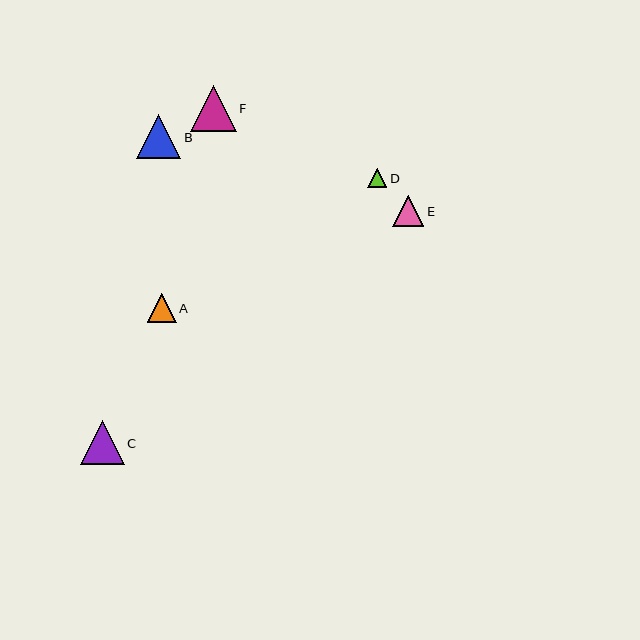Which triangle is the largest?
Triangle F is the largest with a size of approximately 46 pixels.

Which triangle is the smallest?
Triangle D is the smallest with a size of approximately 19 pixels.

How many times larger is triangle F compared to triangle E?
Triangle F is approximately 1.5 times the size of triangle E.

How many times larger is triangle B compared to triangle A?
Triangle B is approximately 1.5 times the size of triangle A.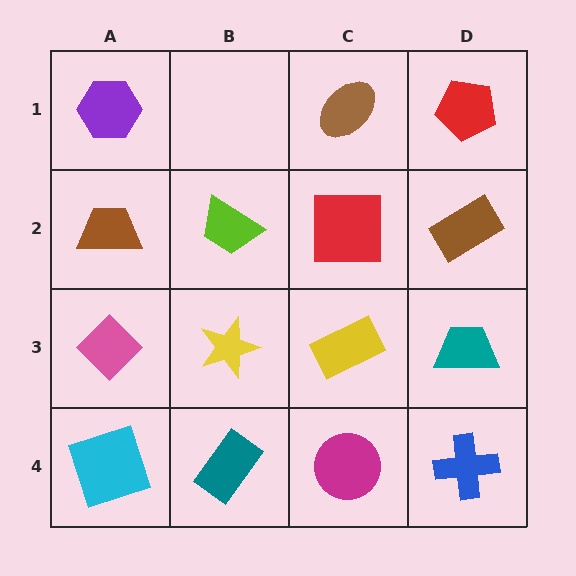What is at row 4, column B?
A teal rectangle.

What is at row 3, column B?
A yellow star.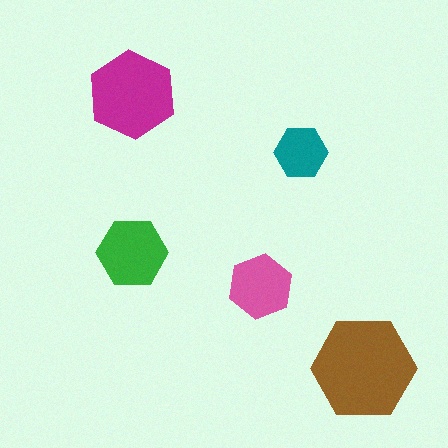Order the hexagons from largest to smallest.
the brown one, the magenta one, the green one, the pink one, the teal one.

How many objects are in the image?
There are 5 objects in the image.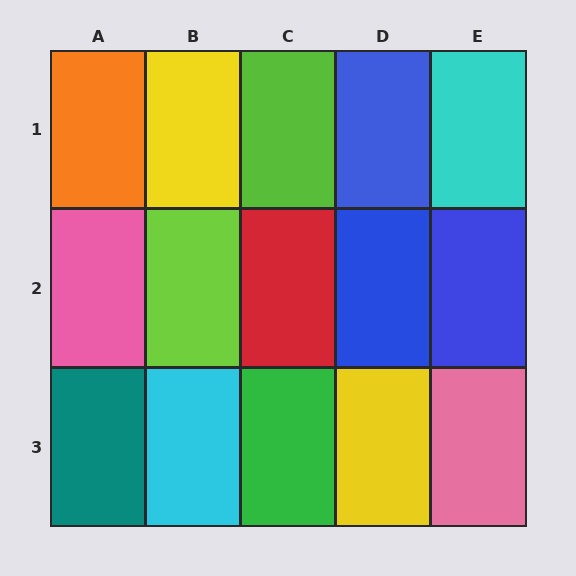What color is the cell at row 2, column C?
Red.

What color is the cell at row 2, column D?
Blue.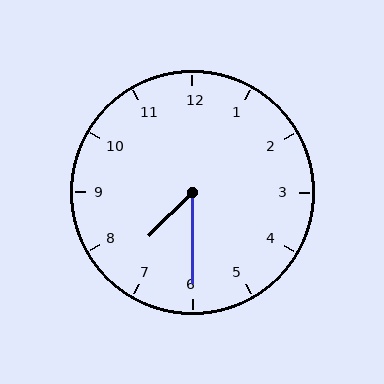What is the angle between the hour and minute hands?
Approximately 45 degrees.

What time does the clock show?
7:30.